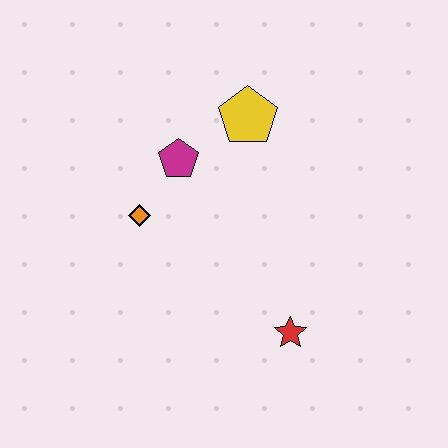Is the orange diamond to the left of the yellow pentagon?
Yes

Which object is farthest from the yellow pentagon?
The red star is farthest from the yellow pentagon.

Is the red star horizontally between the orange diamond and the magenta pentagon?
No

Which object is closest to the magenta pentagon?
The orange diamond is closest to the magenta pentagon.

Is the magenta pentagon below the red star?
No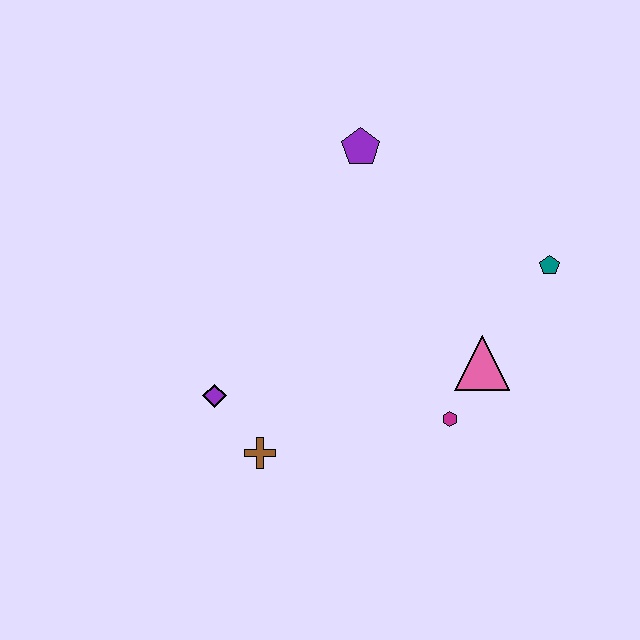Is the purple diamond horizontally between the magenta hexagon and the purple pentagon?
No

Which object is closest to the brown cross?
The purple diamond is closest to the brown cross.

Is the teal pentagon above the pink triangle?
Yes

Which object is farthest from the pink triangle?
The purple diamond is farthest from the pink triangle.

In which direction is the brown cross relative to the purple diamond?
The brown cross is below the purple diamond.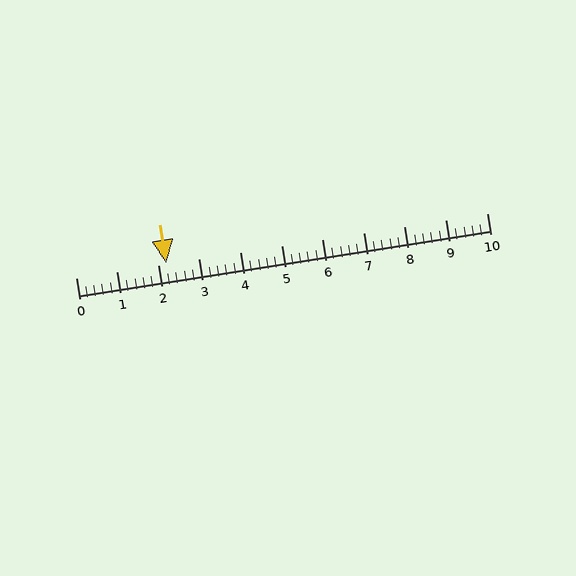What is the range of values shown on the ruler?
The ruler shows values from 0 to 10.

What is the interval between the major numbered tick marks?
The major tick marks are spaced 1 units apart.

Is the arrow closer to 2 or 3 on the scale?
The arrow is closer to 2.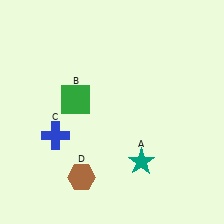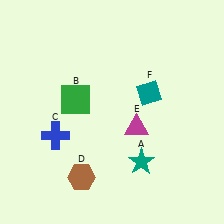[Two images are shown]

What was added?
A magenta triangle (E), a teal diamond (F) were added in Image 2.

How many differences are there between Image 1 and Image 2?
There are 2 differences between the two images.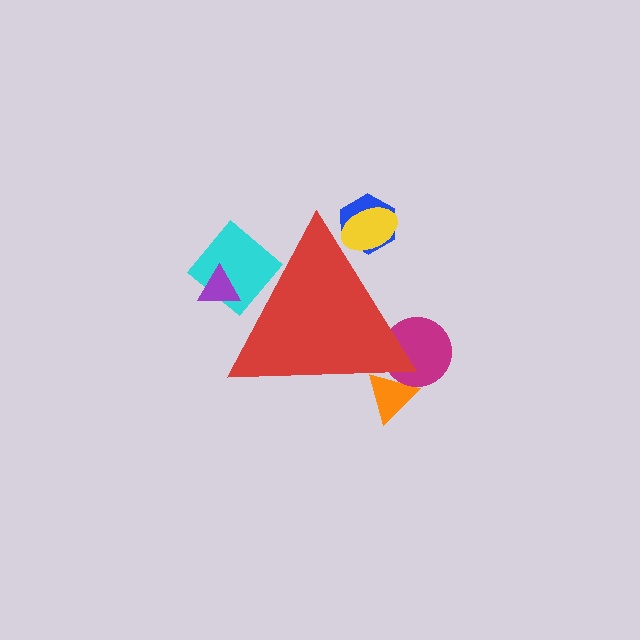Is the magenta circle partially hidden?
Yes, the magenta circle is partially hidden behind the red triangle.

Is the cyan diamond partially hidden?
Yes, the cyan diamond is partially hidden behind the red triangle.